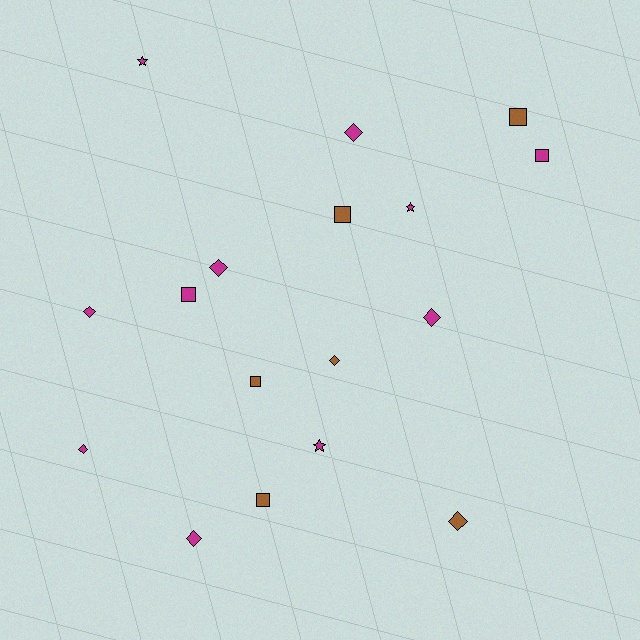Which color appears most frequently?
Magenta, with 11 objects.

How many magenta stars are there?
There are 3 magenta stars.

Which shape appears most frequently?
Diamond, with 8 objects.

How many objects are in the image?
There are 17 objects.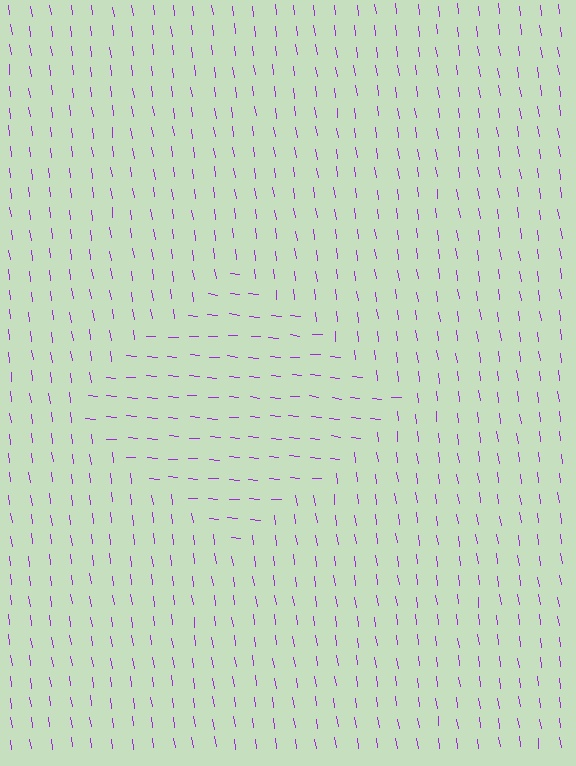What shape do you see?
I see a diamond.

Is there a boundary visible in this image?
Yes, there is a texture boundary formed by a change in line orientation.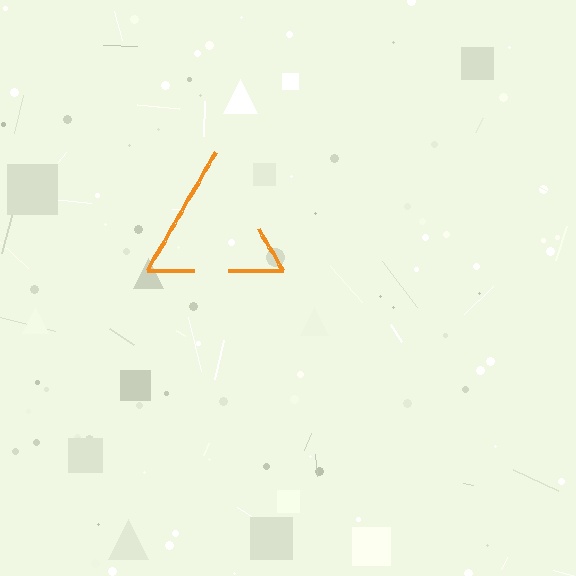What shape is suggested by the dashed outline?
The dashed outline suggests a triangle.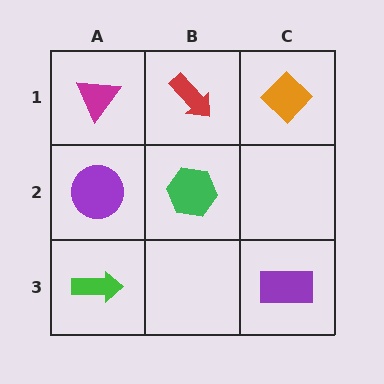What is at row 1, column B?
A red arrow.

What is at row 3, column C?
A purple rectangle.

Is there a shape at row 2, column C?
No, that cell is empty.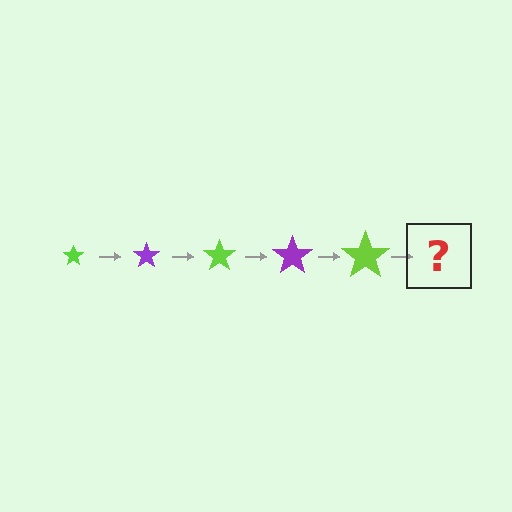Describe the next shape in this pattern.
It should be a purple star, larger than the previous one.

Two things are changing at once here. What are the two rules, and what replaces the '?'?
The two rules are that the star grows larger each step and the color cycles through lime and purple. The '?' should be a purple star, larger than the previous one.